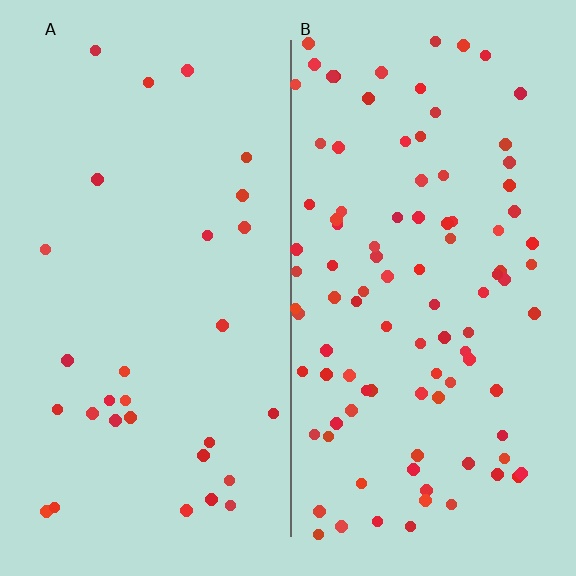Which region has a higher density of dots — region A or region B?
B (the right).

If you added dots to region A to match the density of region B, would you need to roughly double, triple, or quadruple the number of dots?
Approximately triple.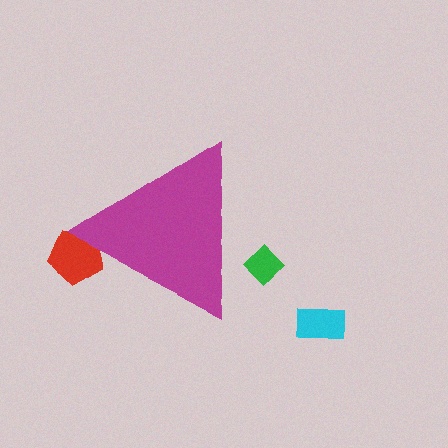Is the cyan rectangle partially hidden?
No, the cyan rectangle is fully visible.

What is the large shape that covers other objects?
A magenta triangle.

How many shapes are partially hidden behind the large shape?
2 shapes are partially hidden.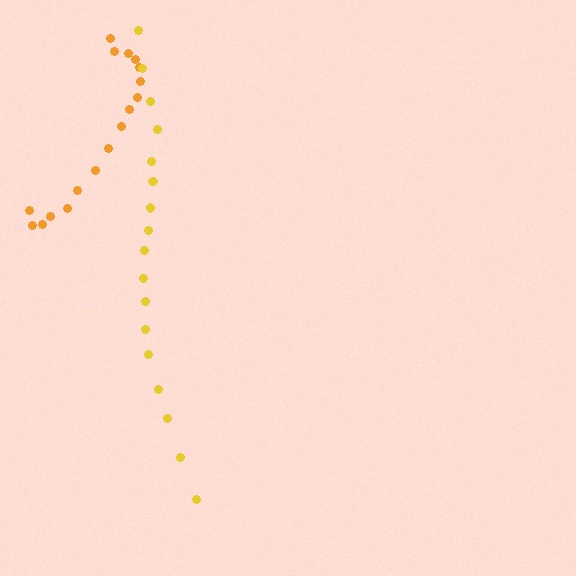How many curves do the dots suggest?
There are 2 distinct paths.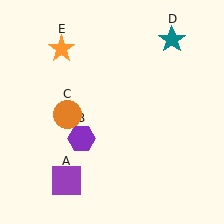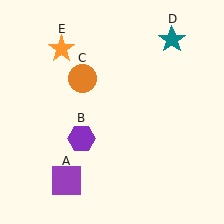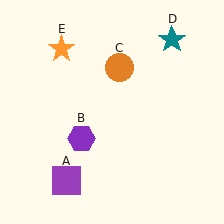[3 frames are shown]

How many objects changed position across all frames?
1 object changed position: orange circle (object C).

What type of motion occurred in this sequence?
The orange circle (object C) rotated clockwise around the center of the scene.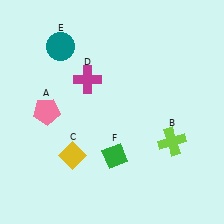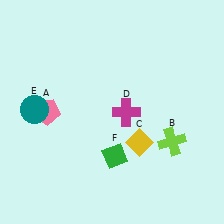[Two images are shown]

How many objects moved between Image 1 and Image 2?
3 objects moved between the two images.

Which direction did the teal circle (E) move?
The teal circle (E) moved down.